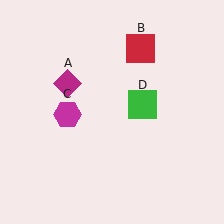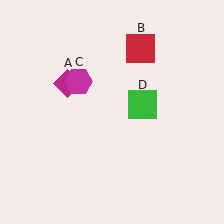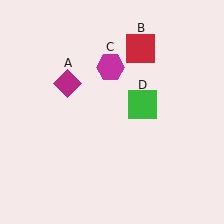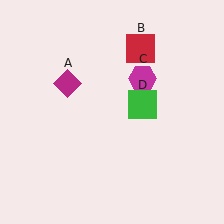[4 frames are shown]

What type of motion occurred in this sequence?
The magenta hexagon (object C) rotated clockwise around the center of the scene.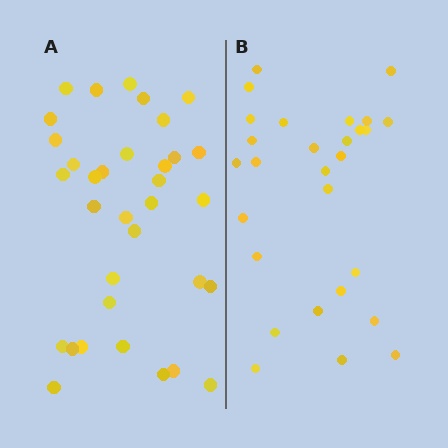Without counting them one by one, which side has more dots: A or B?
Region A (the left region) has more dots.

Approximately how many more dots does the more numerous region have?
Region A has about 6 more dots than region B.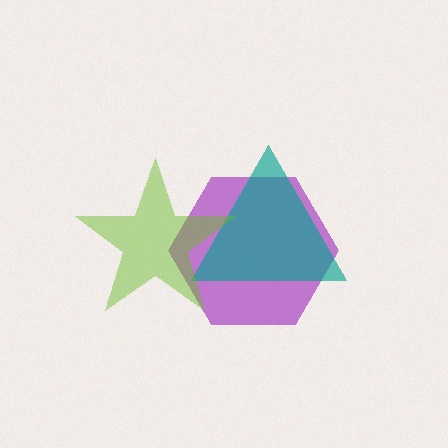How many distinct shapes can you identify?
There are 3 distinct shapes: a purple hexagon, a teal triangle, a lime star.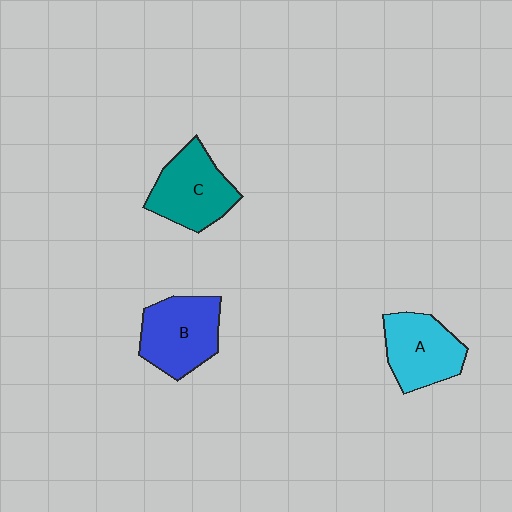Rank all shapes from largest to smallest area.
From largest to smallest: B (blue), C (teal), A (cyan).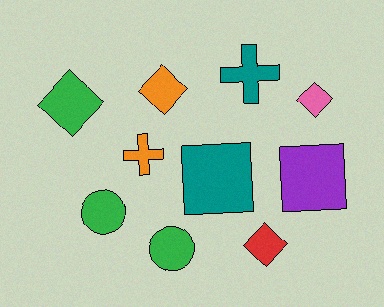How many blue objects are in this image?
There are no blue objects.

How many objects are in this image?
There are 10 objects.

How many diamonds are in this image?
There are 4 diamonds.